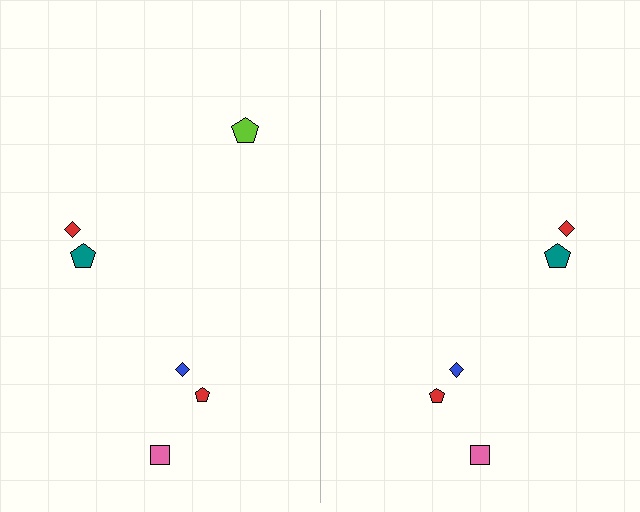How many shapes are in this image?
There are 11 shapes in this image.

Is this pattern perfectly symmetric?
No, the pattern is not perfectly symmetric. A lime pentagon is missing from the right side.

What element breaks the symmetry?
A lime pentagon is missing from the right side.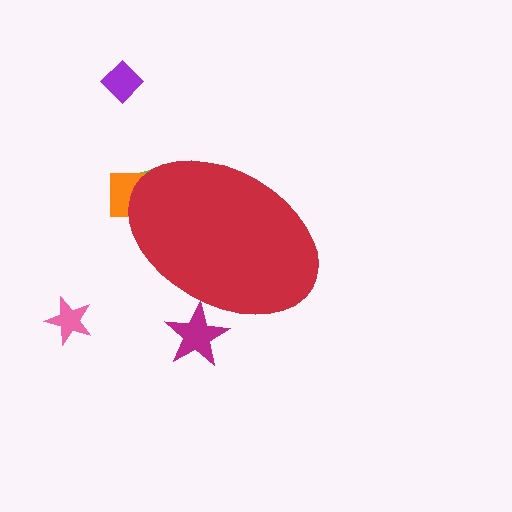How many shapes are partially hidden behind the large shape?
3 shapes are partially hidden.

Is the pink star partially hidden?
No, the pink star is fully visible.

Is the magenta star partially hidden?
Yes, the magenta star is partially hidden behind the red ellipse.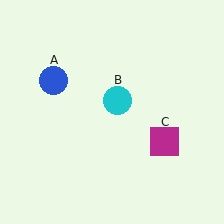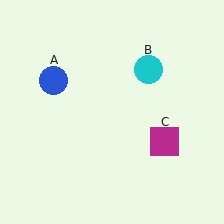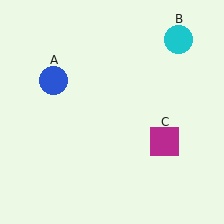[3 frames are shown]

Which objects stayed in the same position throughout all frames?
Blue circle (object A) and magenta square (object C) remained stationary.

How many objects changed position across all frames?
1 object changed position: cyan circle (object B).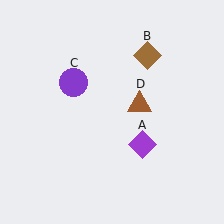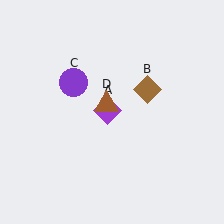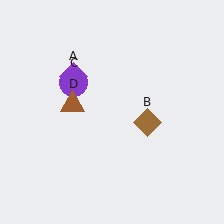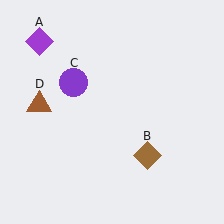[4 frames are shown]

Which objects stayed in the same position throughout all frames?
Purple circle (object C) remained stationary.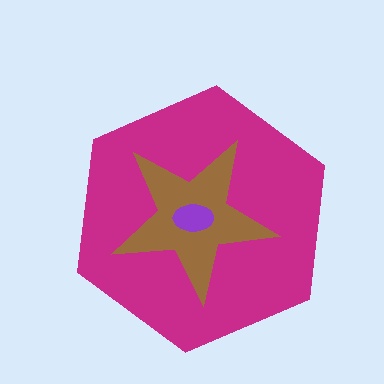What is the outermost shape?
The magenta hexagon.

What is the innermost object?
The purple ellipse.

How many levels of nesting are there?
3.